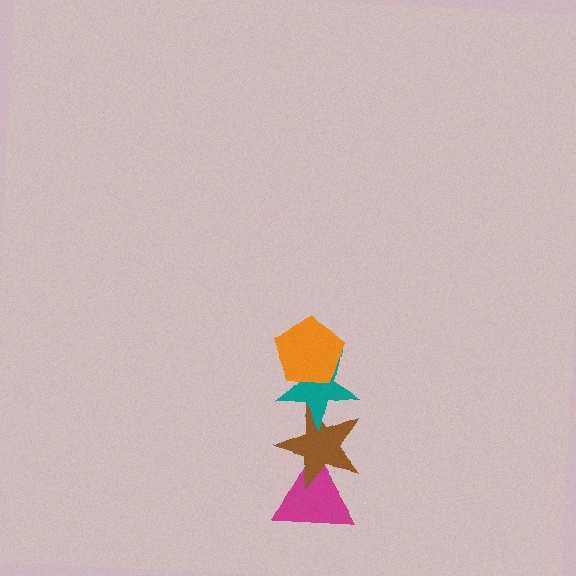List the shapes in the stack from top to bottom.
From top to bottom: the orange pentagon, the teal star, the brown star, the magenta triangle.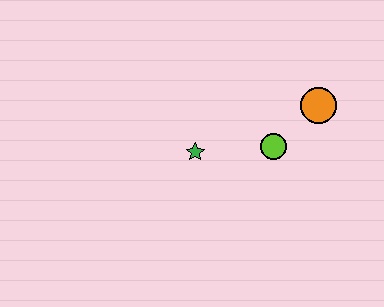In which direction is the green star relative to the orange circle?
The green star is to the left of the orange circle.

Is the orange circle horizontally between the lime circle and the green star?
No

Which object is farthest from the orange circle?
The green star is farthest from the orange circle.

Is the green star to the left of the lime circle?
Yes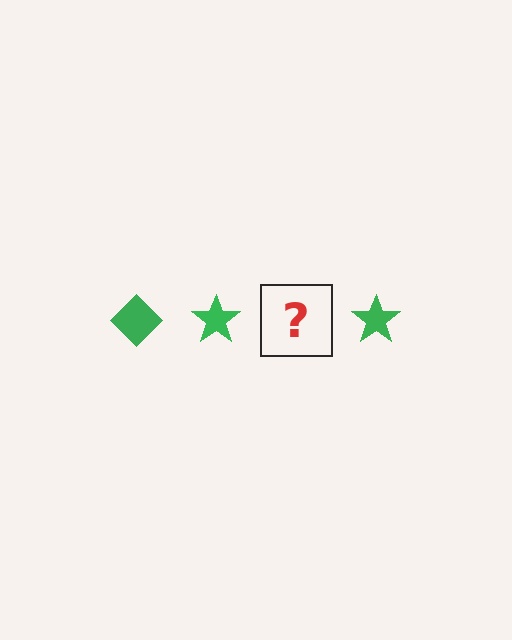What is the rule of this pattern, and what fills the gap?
The rule is that the pattern cycles through diamond, star shapes in green. The gap should be filled with a green diamond.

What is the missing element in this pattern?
The missing element is a green diamond.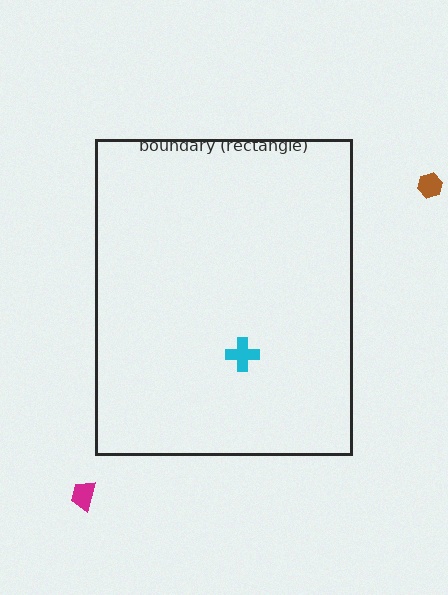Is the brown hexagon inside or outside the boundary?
Outside.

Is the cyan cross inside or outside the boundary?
Inside.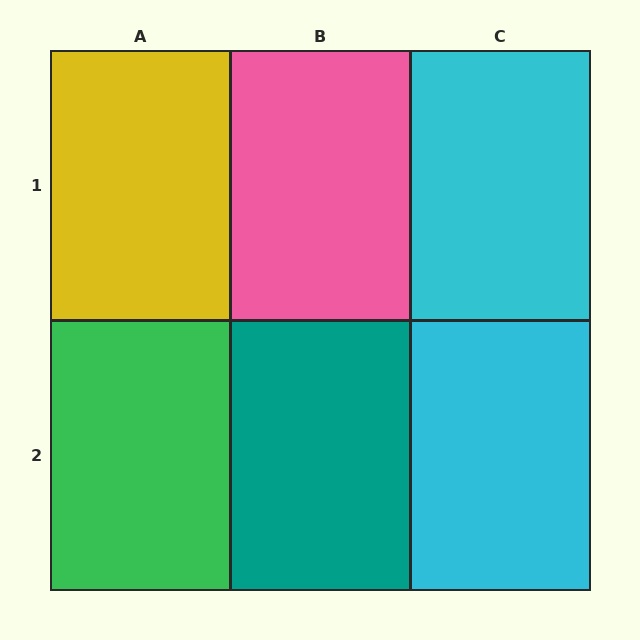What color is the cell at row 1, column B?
Pink.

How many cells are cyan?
2 cells are cyan.